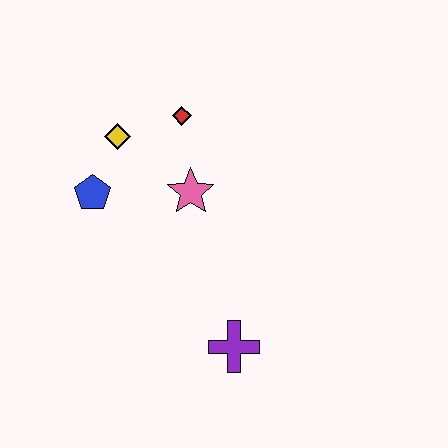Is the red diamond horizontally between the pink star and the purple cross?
No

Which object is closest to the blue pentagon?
The yellow diamond is closest to the blue pentagon.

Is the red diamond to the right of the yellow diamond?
Yes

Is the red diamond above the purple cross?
Yes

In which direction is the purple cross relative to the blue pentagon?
The purple cross is below the blue pentagon.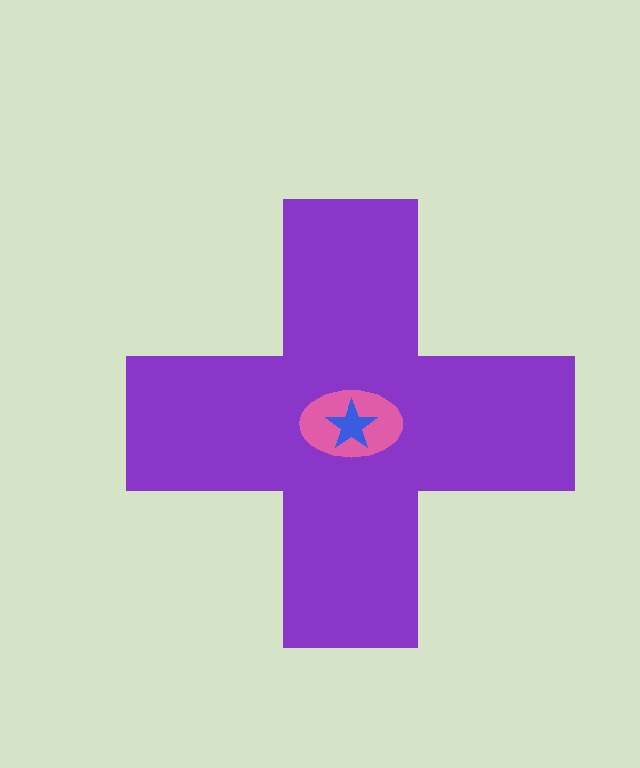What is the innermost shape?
The blue star.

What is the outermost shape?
The purple cross.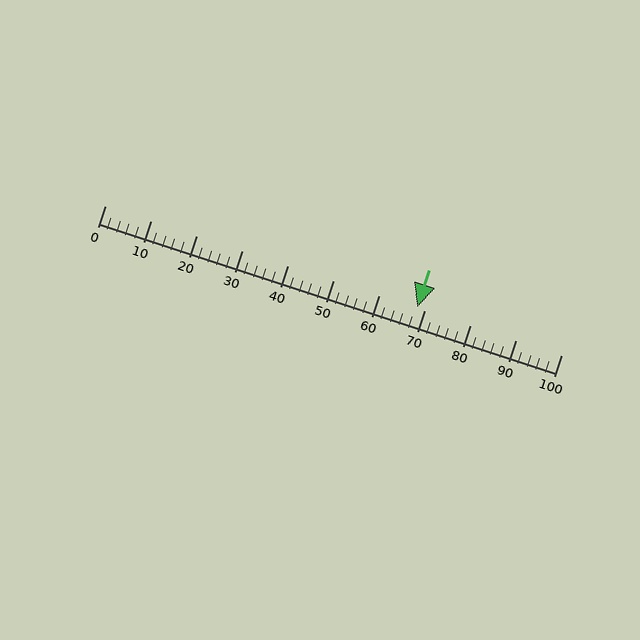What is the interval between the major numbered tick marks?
The major tick marks are spaced 10 units apart.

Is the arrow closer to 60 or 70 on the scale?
The arrow is closer to 70.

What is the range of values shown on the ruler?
The ruler shows values from 0 to 100.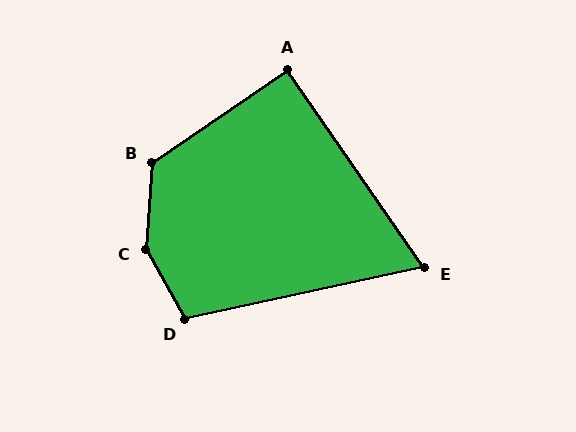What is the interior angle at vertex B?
Approximately 129 degrees (obtuse).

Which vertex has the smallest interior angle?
E, at approximately 67 degrees.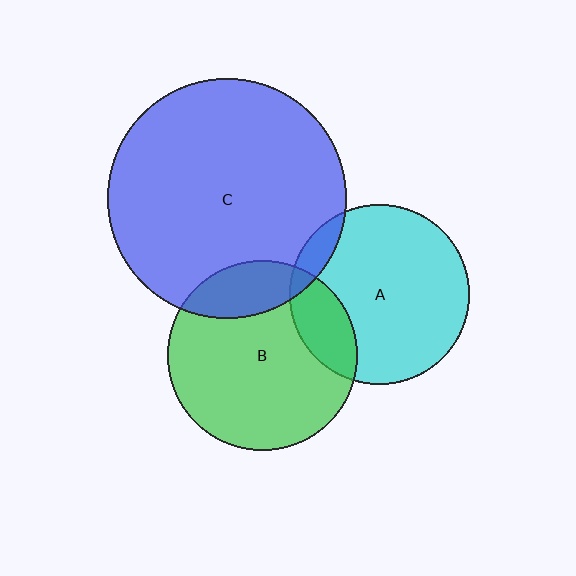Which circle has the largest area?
Circle C (blue).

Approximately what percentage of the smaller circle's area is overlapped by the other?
Approximately 20%.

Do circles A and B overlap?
Yes.